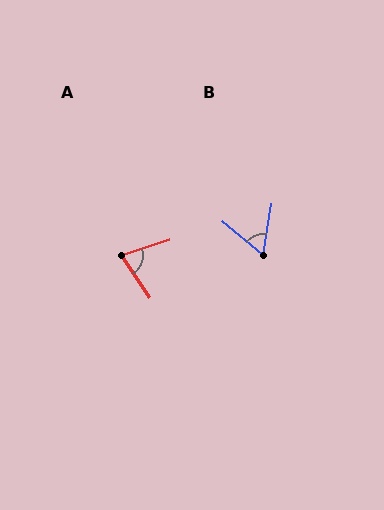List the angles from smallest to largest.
B (60°), A (73°).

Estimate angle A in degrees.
Approximately 73 degrees.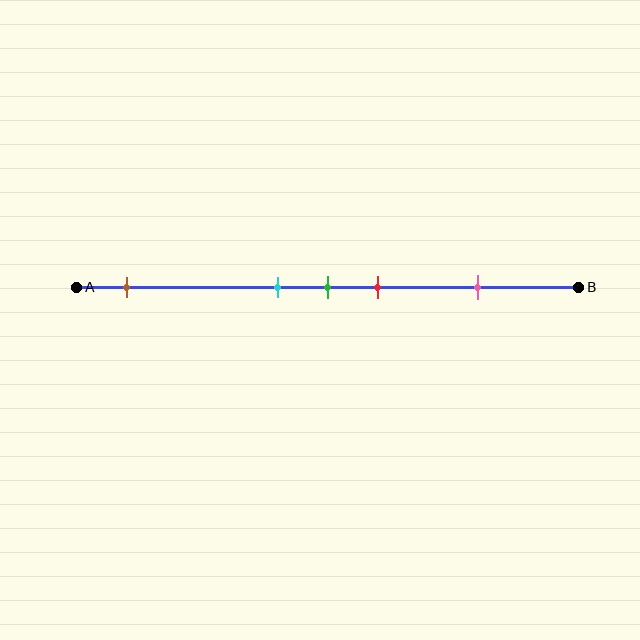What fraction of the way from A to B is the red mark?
The red mark is approximately 60% (0.6) of the way from A to B.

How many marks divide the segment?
There are 5 marks dividing the segment.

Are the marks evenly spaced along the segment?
No, the marks are not evenly spaced.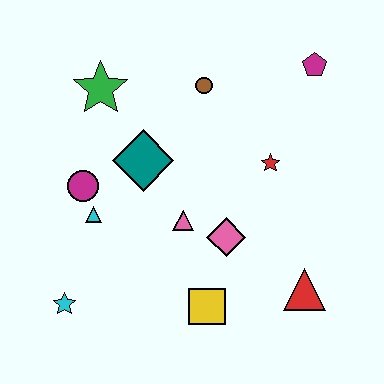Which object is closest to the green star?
The teal diamond is closest to the green star.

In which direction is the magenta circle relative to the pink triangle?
The magenta circle is to the left of the pink triangle.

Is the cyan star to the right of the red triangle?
No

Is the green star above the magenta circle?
Yes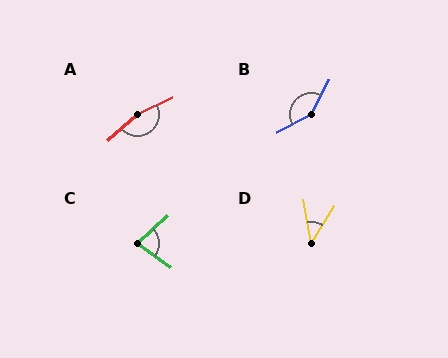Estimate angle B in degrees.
Approximately 145 degrees.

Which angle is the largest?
A, at approximately 163 degrees.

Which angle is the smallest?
D, at approximately 41 degrees.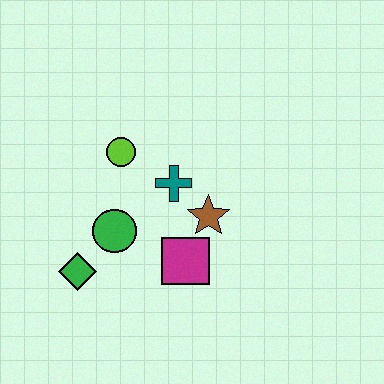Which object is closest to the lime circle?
The teal cross is closest to the lime circle.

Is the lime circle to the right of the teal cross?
No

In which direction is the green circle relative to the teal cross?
The green circle is to the left of the teal cross.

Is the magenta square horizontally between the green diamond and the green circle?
No